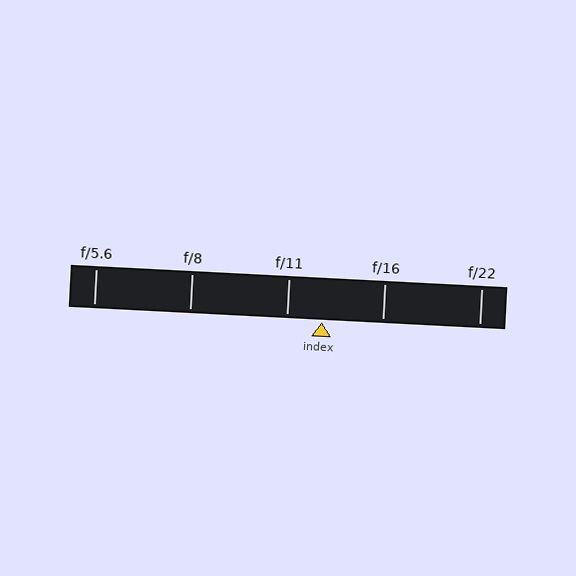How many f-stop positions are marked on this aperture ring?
There are 5 f-stop positions marked.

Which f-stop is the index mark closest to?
The index mark is closest to f/11.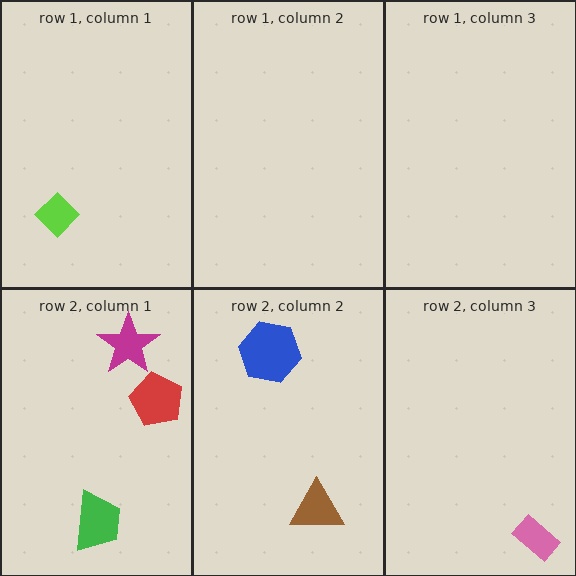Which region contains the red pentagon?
The row 2, column 1 region.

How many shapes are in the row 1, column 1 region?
1.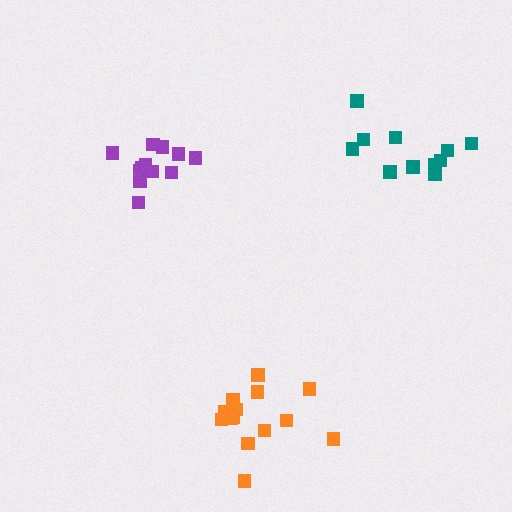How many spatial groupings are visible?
There are 3 spatial groupings.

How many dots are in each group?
Group 1: 14 dots, Group 2: 11 dots, Group 3: 12 dots (37 total).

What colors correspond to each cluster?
The clusters are colored: orange, teal, purple.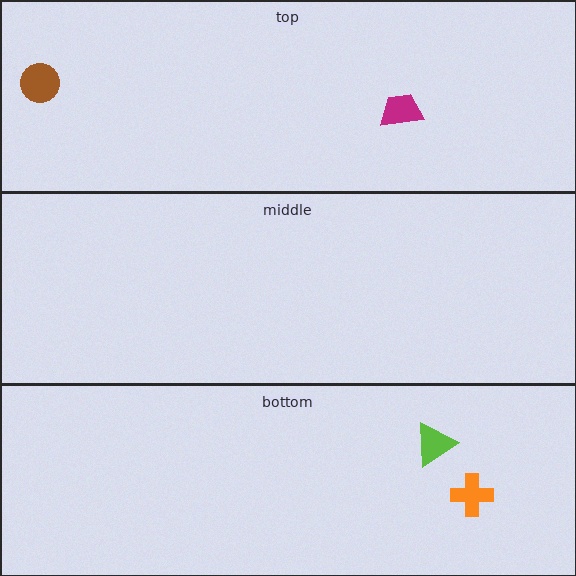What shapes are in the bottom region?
The orange cross, the lime triangle.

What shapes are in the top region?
The brown circle, the magenta trapezoid.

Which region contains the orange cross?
The bottom region.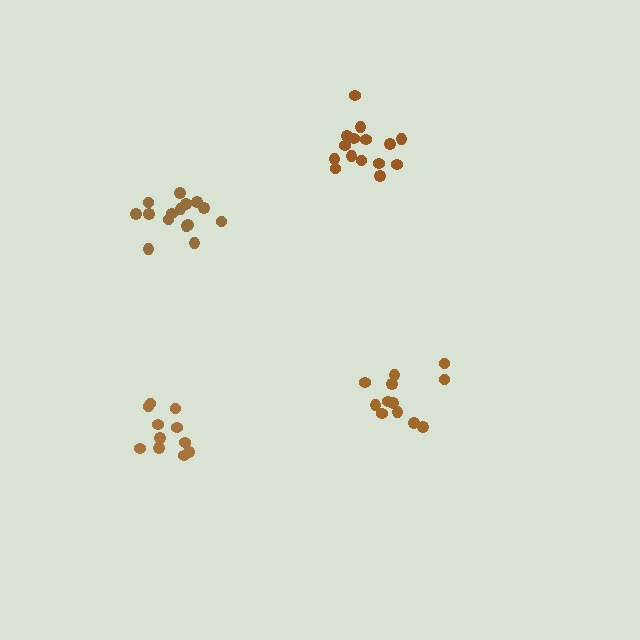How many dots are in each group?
Group 1: 11 dots, Group 2: 15 dots, Group 3: 12 dots, Group 4: 15 dots (53 total).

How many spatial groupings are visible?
There are 4 spatial groupings.